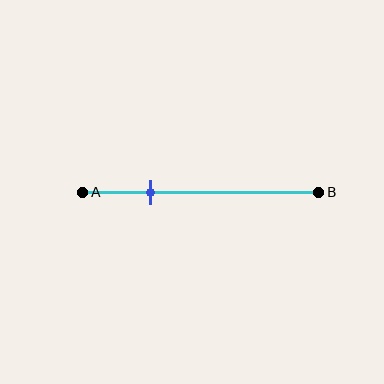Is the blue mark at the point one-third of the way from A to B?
No, the mark is at about 30% from A, not at the 33% one-third point.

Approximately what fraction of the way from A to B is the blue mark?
The blue mark is approximately 30% of the way from A to B.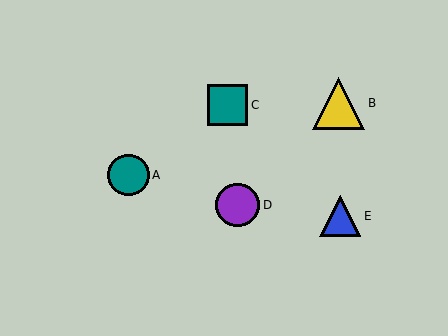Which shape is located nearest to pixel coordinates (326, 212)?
The blue triangle (labeled E) at (340, 216) is nearest to that location.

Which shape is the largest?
The yellow triangle (labeled B) is the largest.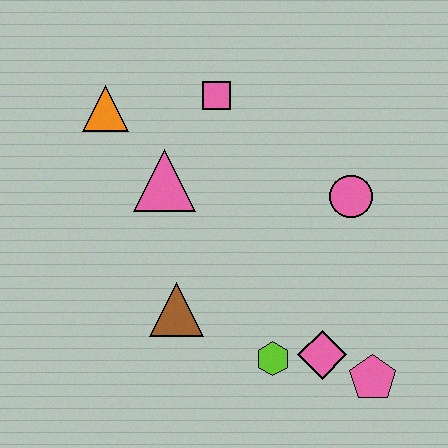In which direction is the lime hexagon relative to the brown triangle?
The lime hexagon is to the right of the brown triangle.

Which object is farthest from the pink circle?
The orange triangle is farthest from the pink circle.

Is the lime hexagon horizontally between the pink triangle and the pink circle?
Yes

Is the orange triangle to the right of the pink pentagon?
No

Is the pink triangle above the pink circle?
Yes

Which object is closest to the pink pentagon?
The pink diamond is closest to the pink pentagon.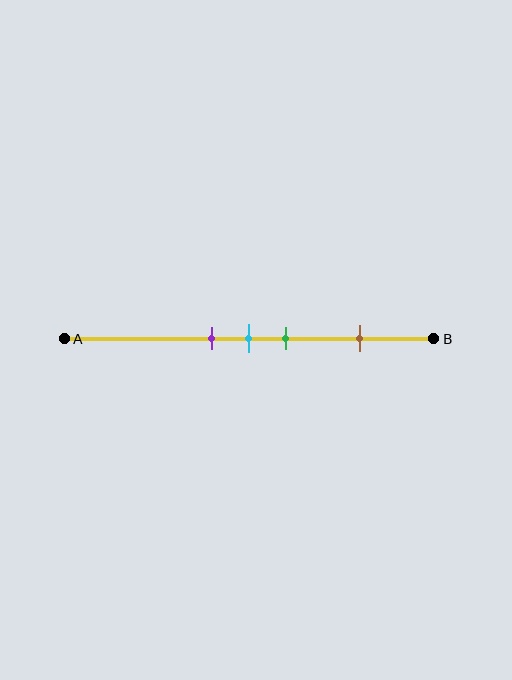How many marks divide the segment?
There are 4 marks dividing the segment.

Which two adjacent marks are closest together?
The purple and cyan marks are the closest adjacent pair.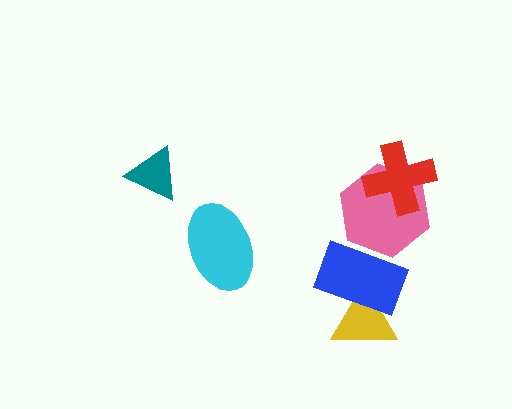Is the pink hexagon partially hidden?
Yes, it is partially covered by another shape.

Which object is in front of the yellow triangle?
The blue rectangle is in front of the yellow triangle.